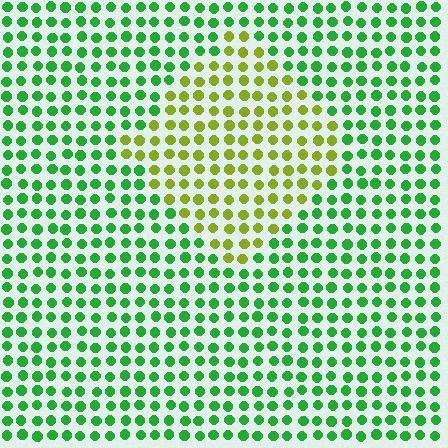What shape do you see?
I see a diamond.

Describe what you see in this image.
The image is filled with small green elements in a uniform arrangement. A diamond-shaped region is visible where the elements are tinted to a slightly different hue, forming a subtle color boundary.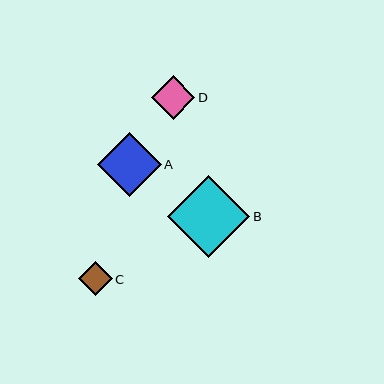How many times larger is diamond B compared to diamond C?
Diamond B is approximately 2.4 times the size of diamond C.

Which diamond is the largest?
Diamond B is the largest with a size of approximately 82 pixels.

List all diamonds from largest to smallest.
From largest to smallest: B, A, D, C.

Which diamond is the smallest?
Diamond C is the smallest with a size of approximately 34 pixels.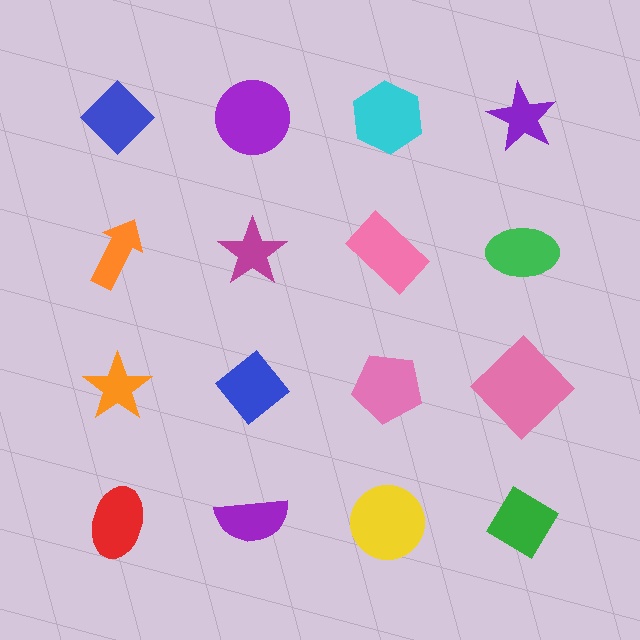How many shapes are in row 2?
4 shapes.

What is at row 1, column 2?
A purple circle.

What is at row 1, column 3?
A cyan hexagon.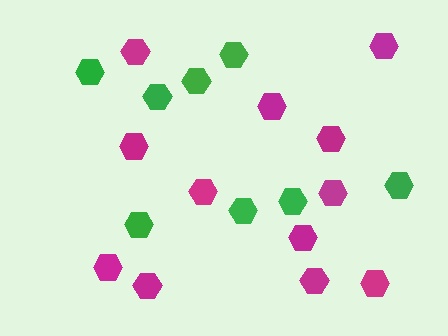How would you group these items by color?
There are 2 groups: one group of magenta hexagons (12) and one group of green hexagons (8).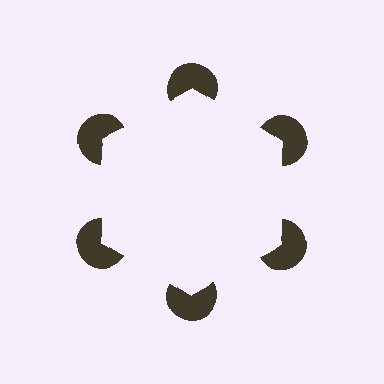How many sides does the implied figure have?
6 sides.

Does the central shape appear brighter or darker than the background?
It typically appears slightly brighter than the background, even though no actual brightness change is drawn.